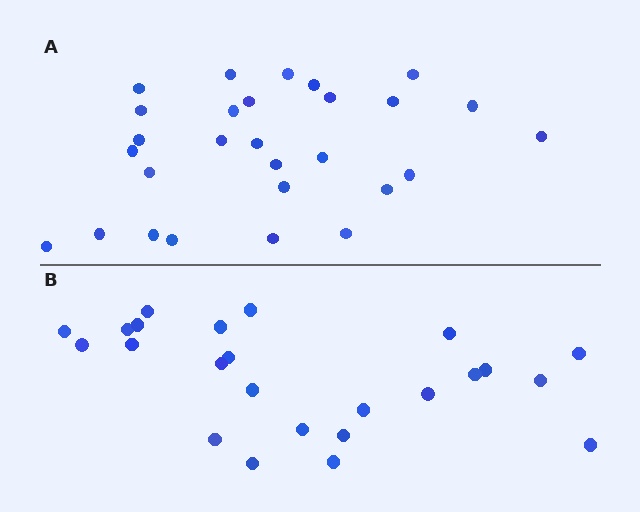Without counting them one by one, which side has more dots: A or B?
Region A (the top region) has more dots.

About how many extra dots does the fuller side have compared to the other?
Region A has about 4 more dots than region B.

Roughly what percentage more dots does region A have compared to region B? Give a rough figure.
About 15% more.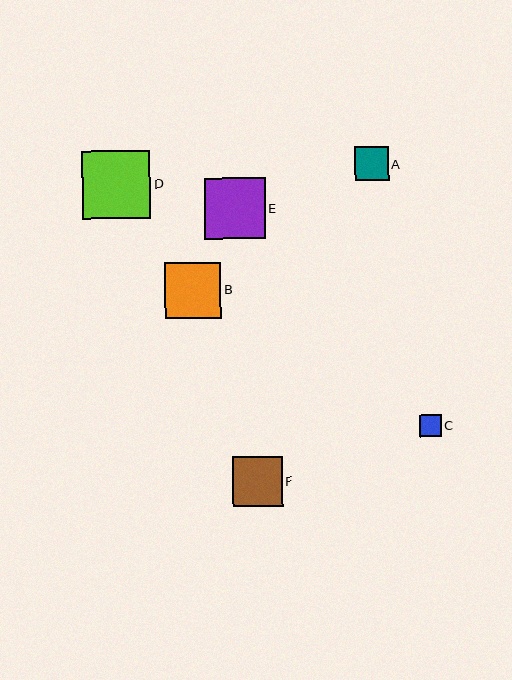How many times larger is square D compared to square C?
Square D is approximately 3.1 times the size of square C.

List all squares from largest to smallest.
From largest to smallest: D, E, B, F, A, C.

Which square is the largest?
Square D is the largest with a size of approximately 68 pixels.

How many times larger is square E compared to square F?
Square E is approximately 1.2 times the size of square F.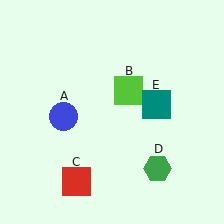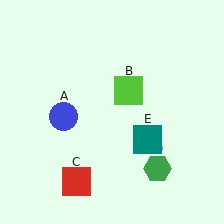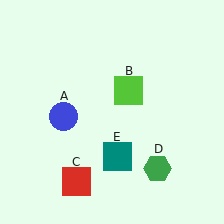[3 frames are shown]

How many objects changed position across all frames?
1 object changed position: teal square (object E).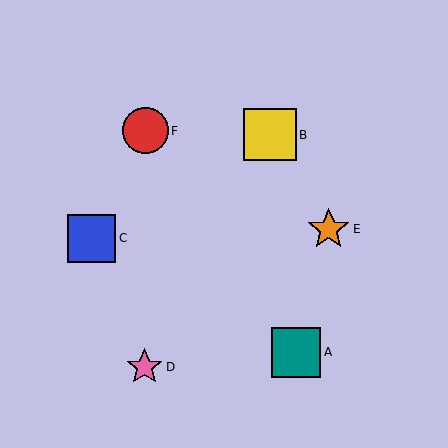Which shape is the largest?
The yellow square (labeled B) is the largest.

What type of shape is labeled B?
Shape B is a yellow square.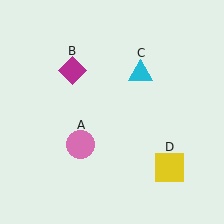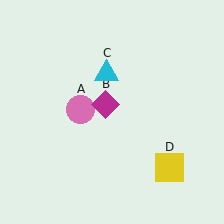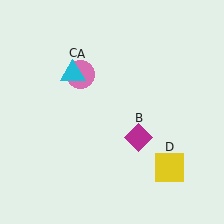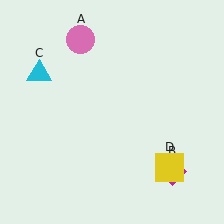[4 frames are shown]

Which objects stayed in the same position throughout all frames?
Yellow square (object D) remained stationary.